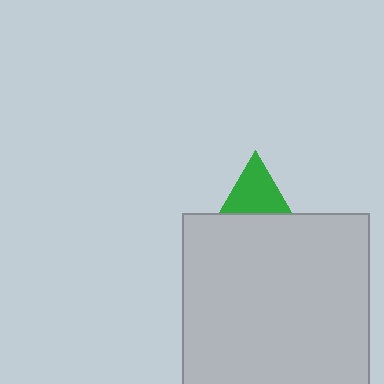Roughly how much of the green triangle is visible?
About half of it is visible (roughly 53%).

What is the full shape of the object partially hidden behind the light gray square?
The partially hidden object is a green triangle.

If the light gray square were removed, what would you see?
You would see the complete green triangle.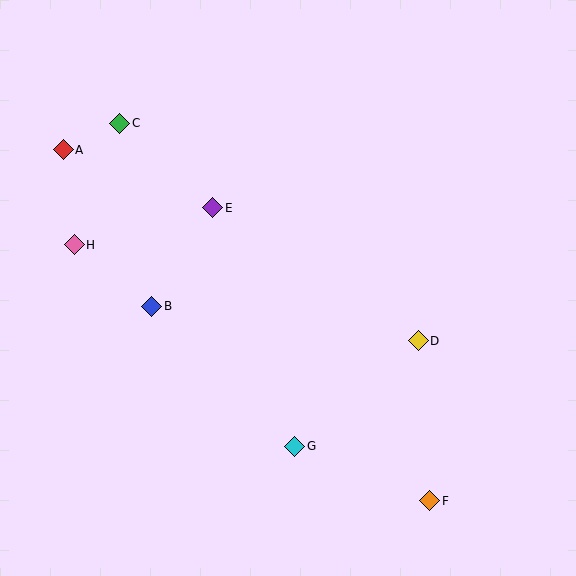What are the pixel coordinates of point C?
Point C is at (120, 123).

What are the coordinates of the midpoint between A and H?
The midpoint between A and H is at (69, 197).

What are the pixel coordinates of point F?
Point F is at (430, 501).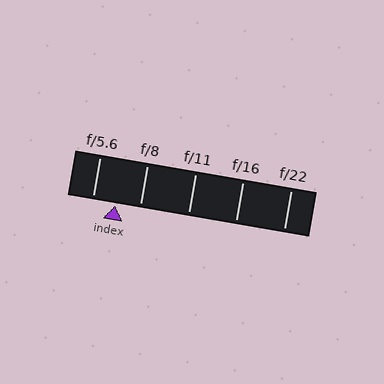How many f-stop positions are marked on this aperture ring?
There are 5 f-stop positions marked.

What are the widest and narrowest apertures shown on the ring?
The widest aperture shown is f/5.6 and the narrowest is f/22.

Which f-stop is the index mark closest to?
The index mark is closest to f/5.6.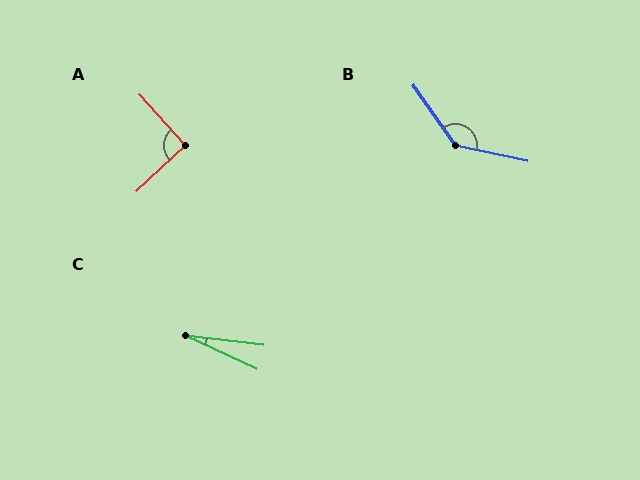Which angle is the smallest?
C, at approximately 18 degrees.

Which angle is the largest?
B, at approximately 137 degrees.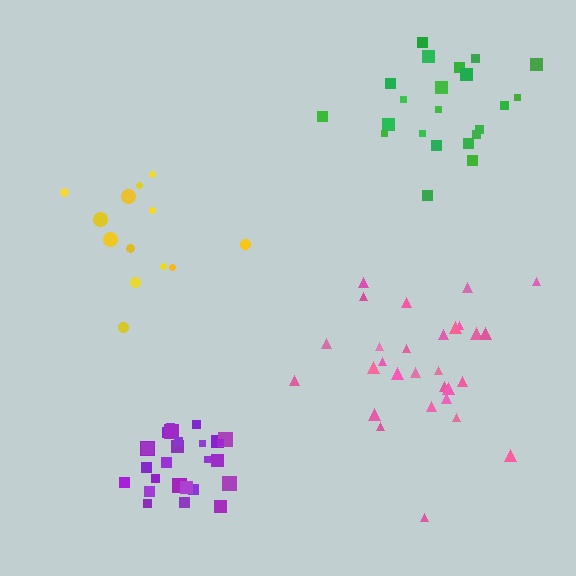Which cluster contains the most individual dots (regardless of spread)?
Pink (29).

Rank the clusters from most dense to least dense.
purple, green, pink, yellow.